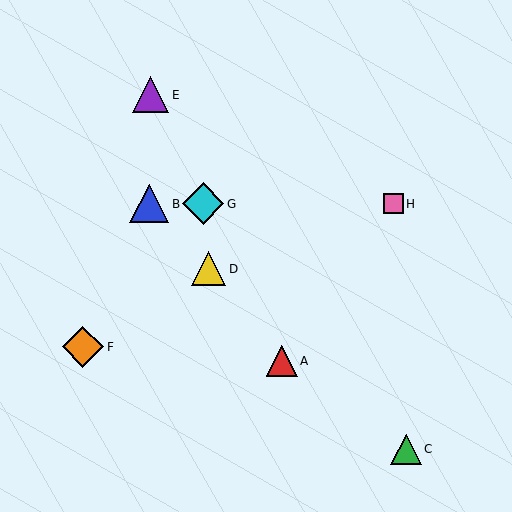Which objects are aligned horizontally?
Objects B, G, H are aligned horizontally.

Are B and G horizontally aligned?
Yes, both are at y≈204.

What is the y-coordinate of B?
Object B is at y≈204.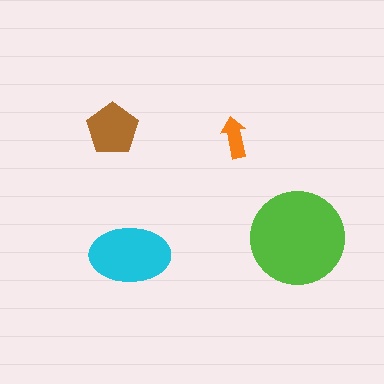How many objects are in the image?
There are 4 objects in the image.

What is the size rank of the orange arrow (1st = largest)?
4th.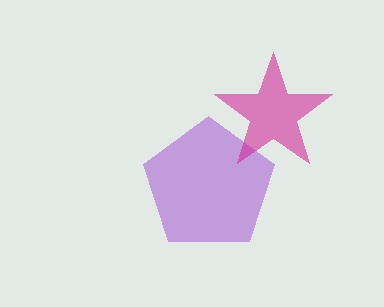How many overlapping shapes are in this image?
There are 2 overlapping shapes in the image.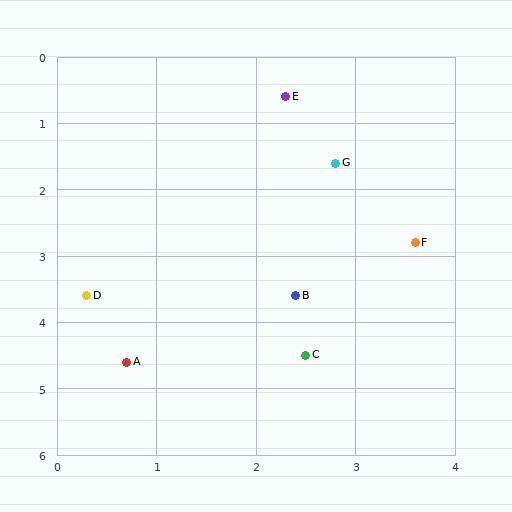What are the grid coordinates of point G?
Point G is at approximately (2.8, 1.6).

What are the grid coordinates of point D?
Point D is at approximately (0.3, 3.6).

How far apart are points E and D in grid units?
Points E and D are about 3.6 grid units apart.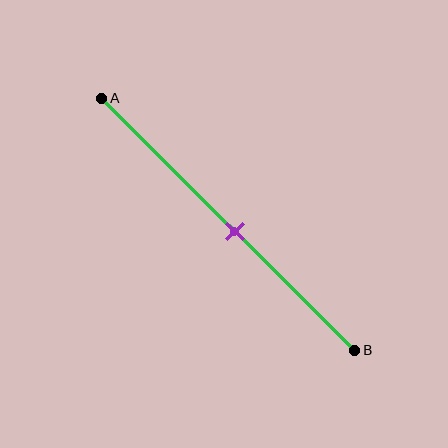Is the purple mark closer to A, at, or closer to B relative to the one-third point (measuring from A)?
The purple mark is closer to point B than the one-third point of segment AB.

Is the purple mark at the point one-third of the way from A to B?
No, the mark is at about 55% from A, not at the 33% one-third point.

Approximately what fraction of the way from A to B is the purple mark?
The purple mark is approximately 55% of the way from A to B.